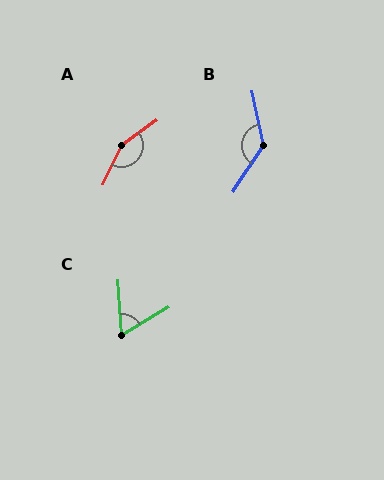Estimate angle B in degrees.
Approximately 135 degrees.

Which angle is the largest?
A, at approximately 151 degrees.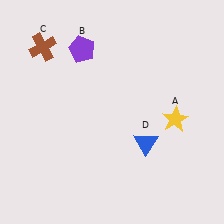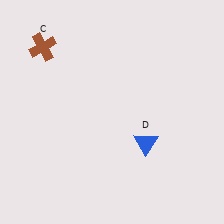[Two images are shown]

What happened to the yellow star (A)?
The yellow star (A) was removed in Image 2. It was in the bottom-right area of Image 1.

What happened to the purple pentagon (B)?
The purple pentagon (B) was removed in Image 2. It was in the top-left area of Image 1.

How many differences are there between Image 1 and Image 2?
There are 2 differences between the two images.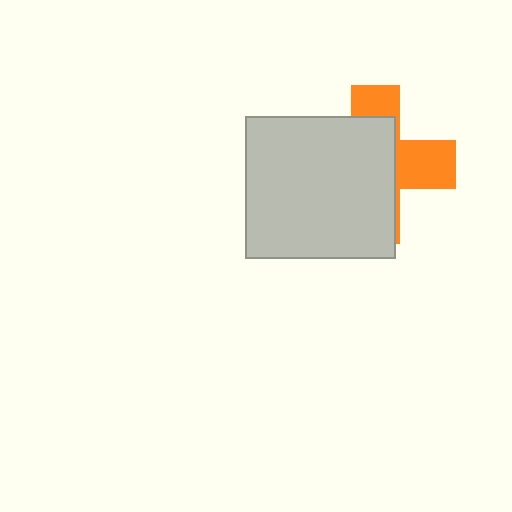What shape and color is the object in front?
The object in front is a light gray rectangle.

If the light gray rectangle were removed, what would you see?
You would see the complete orange cross.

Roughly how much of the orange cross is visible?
A small part of it is visible (roughly 36%).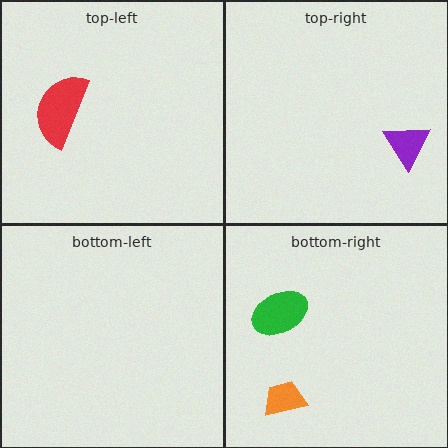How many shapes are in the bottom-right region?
2.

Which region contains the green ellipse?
The bottom-right region.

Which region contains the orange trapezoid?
The bottom-right region.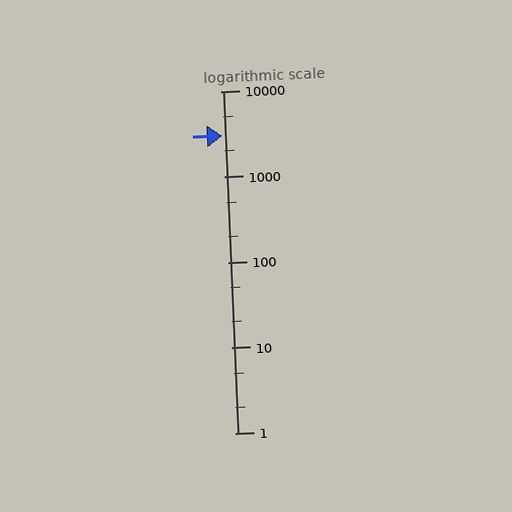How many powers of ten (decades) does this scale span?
The scale spans 4 decades, from 1 to 10000.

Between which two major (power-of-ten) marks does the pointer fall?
The pointer is between 1000 and 10000.